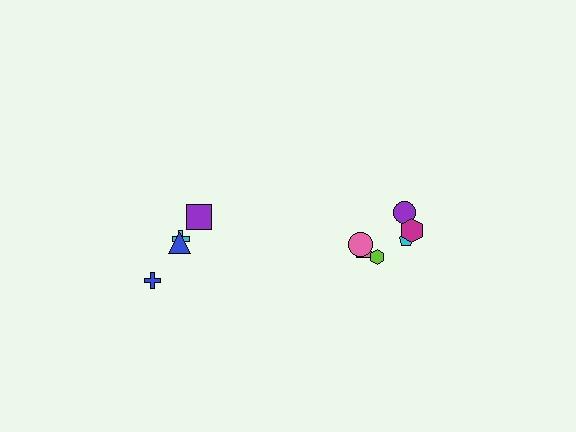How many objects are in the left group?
There are 4 objects.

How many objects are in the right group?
There are 6 objects.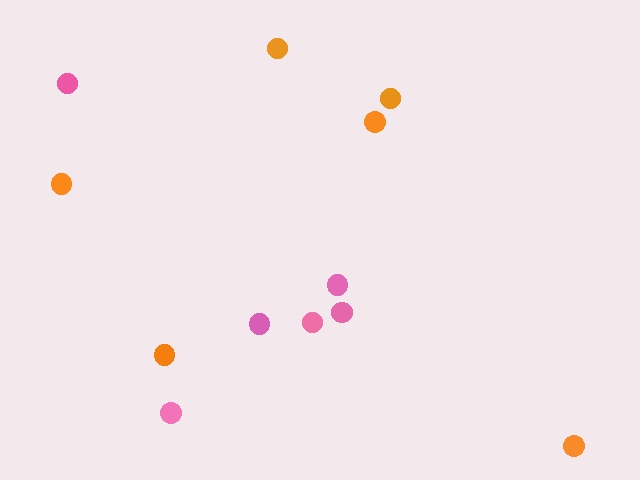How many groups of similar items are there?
There are 2 groups: one group of orange circles (6) and one group of pink circles (6).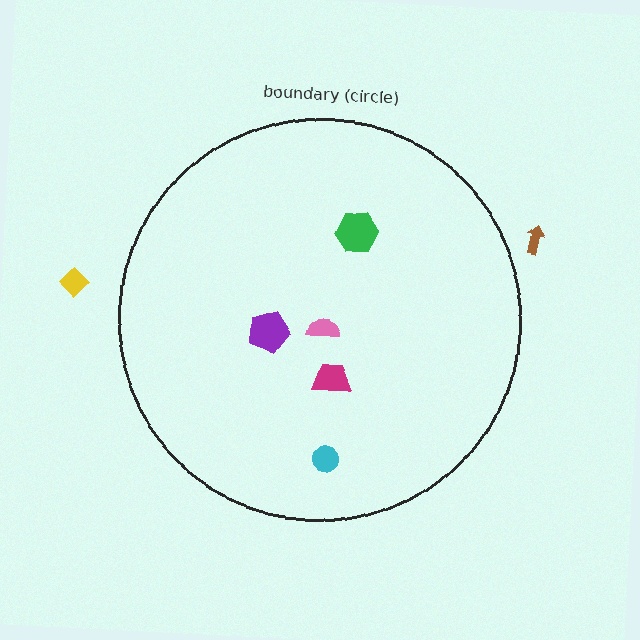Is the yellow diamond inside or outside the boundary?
Outside.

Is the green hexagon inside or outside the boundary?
Inside.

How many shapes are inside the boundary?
5 inside, 2 outside.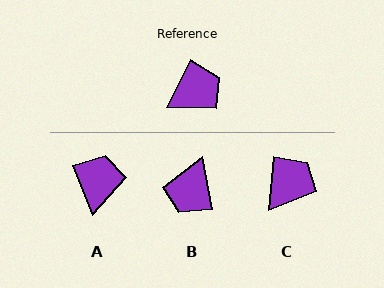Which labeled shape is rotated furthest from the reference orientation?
B, about 142 degrees away.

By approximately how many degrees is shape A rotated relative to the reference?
Approximately 48 degrees counter-clockwise.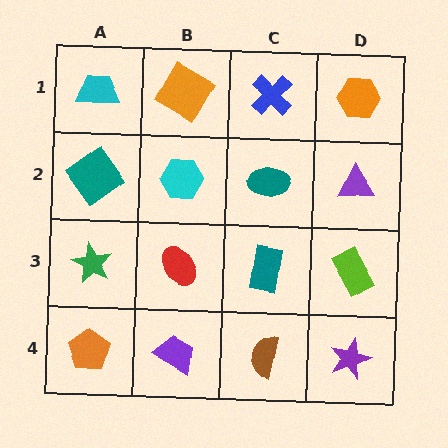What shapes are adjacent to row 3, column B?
A cyan hexagon (row 2, column B), a purple trapezoid (row 4, column B), a green star (row 3, column A), a teal rectangle (row 3, column C).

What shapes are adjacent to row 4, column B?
A red ellipse (row 3, column B), an orange pentagon (row 4, column A), a brown semicircle (row 4, column C).